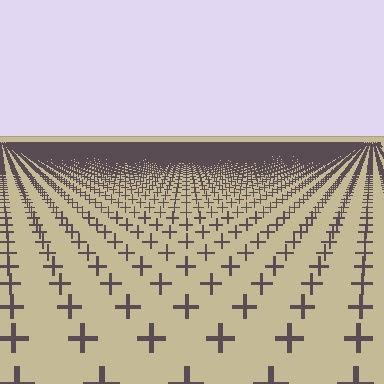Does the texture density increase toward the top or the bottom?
Density increases toward the top.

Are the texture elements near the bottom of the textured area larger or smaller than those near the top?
Larger. Near the bottom, elements are closer to the viewer and appear at a bigger on-screen size.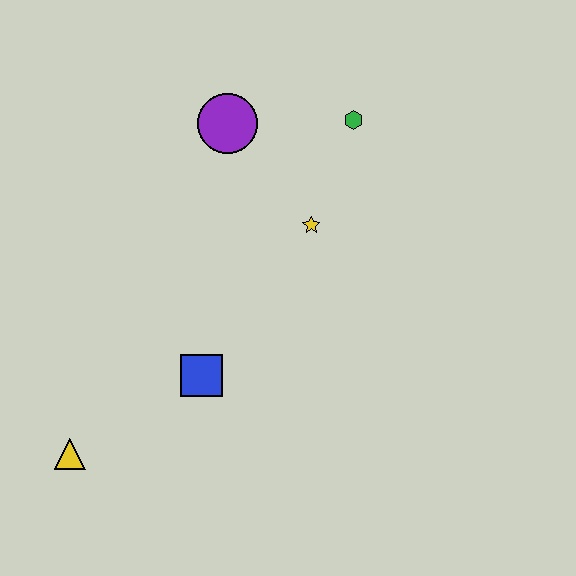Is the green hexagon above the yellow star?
Yes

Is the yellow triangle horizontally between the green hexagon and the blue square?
No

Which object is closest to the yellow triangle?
The blue square is closest to the yellow triangle.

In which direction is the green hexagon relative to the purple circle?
The green hexagon is to the right of the purple circle.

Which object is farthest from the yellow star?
The yellow triangle is farthest from the yellow star.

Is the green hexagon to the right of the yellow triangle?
Yes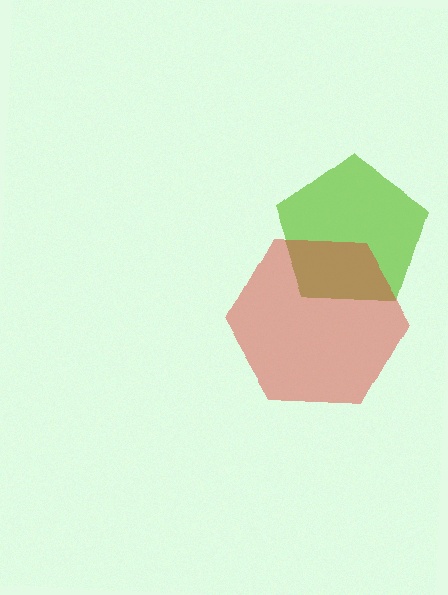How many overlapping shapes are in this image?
There are 2 overlapping shapes in the image.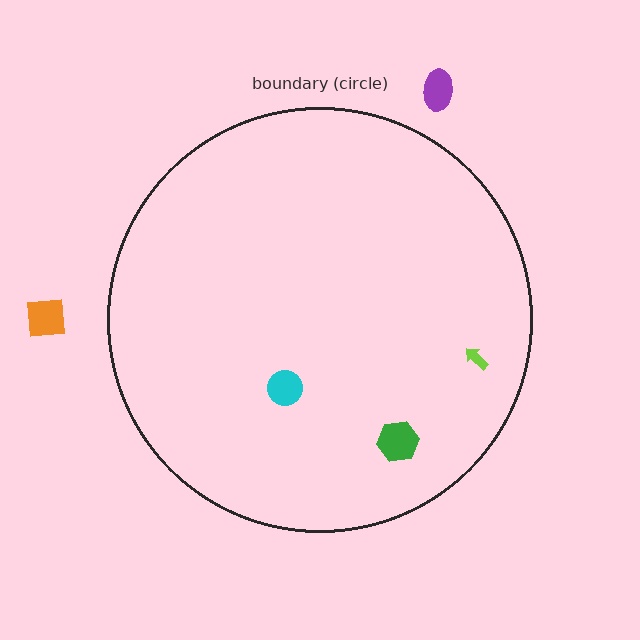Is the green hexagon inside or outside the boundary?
Inside.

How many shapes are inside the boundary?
3 inside, 2 outside.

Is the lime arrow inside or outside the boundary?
Inside.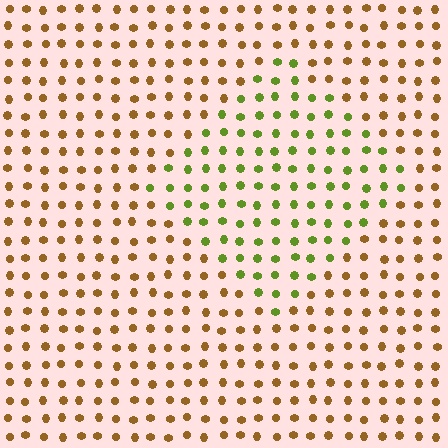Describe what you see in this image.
The image is filled with small brown elements in a uniform arrangement. A diamond-shaped region is visible where the elements are tinted to a slightly different hue, forming a subtle color boundary.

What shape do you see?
I see a diamond.